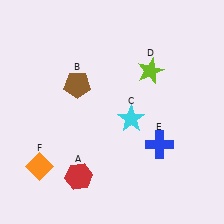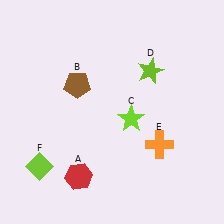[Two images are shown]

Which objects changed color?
C changed from cyan to lime. E changed from blue to orange. F changed from orange to lime.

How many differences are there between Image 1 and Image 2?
There are 3 differences between the two images.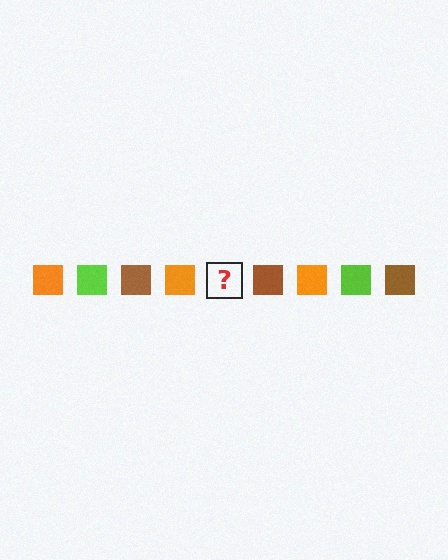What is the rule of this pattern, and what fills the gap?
The rule is that the pattern cycles through orange, lime, brown squares. The gap should be filled with a lime square.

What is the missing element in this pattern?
The missing element is a lime square.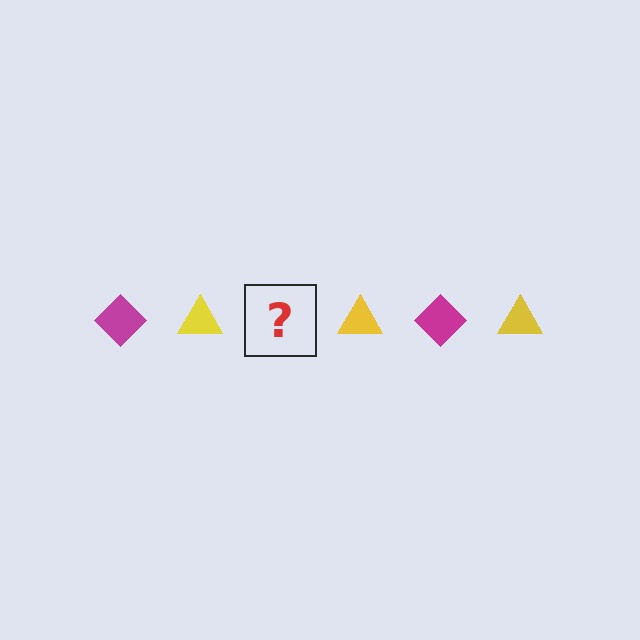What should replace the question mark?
The question mark should be replaced with a magenta diamond.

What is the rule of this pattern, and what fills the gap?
The rule is that the pattern alternates between magenta diamond and yellow triangle. The gap should be filled with a magenta diamond.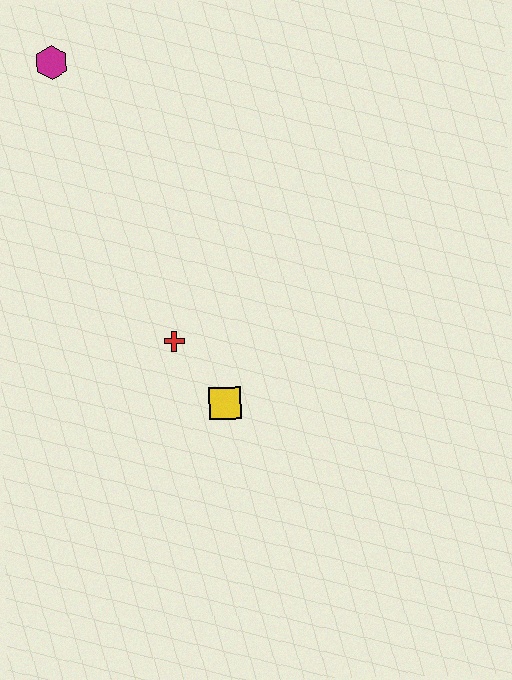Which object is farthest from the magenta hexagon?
The yellow square is farthest from the magenta hexagon.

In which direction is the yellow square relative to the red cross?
The yellow square is below the red cross.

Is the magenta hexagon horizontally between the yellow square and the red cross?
No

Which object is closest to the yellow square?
The red cross is closest to the yellow square.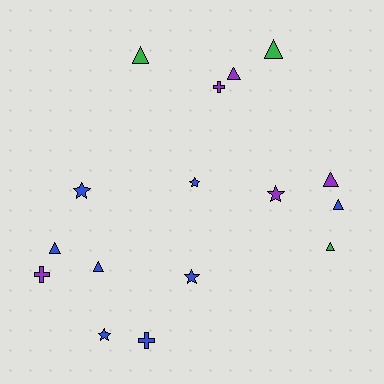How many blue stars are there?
There are 4 blue stars.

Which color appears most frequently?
Blue, with 8 objects.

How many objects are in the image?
There are 16 objects.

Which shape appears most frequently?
Triangle, with 8 objects.